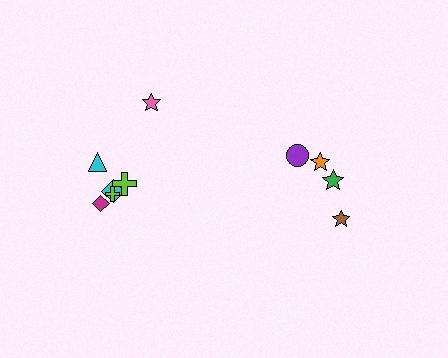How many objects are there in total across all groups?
There are 10 objects.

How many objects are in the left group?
There are 6 objects.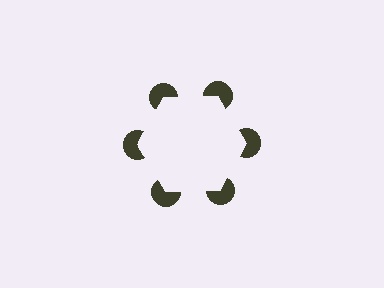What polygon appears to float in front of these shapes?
An illusory hexagon — its edges are inferred from the aligned wedge cuts in the pac-man discs, not physically drawn.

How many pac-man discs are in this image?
There are 6 — one at each vertex of the illusory hexagon.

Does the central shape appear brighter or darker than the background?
It typically appears slightly brighter than the background, even though no actual brightness change is drawn.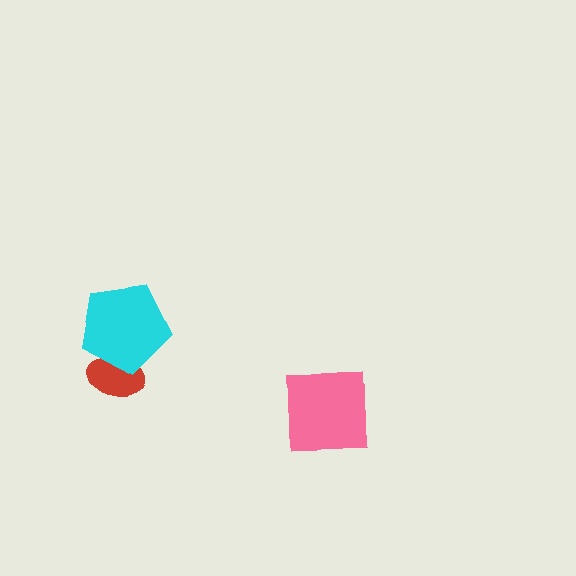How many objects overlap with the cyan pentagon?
1 object overlaps with the cyan pentagon.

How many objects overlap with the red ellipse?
1 object overlaps with the red ellipse.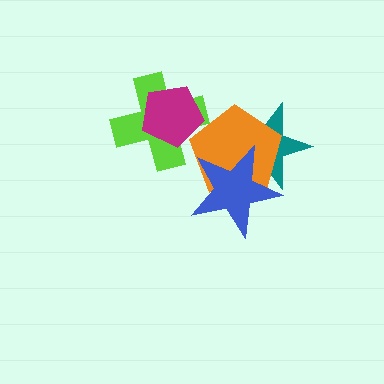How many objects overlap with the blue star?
2 objects overlap with the blue star.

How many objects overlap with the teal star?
2 objects overlap with the teal star.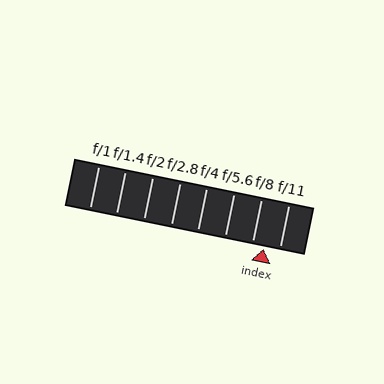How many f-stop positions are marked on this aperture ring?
There are 8 f-stop positions marked.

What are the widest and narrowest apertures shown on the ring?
The widest aperture shown is f/1 and the narrowest is f/11.